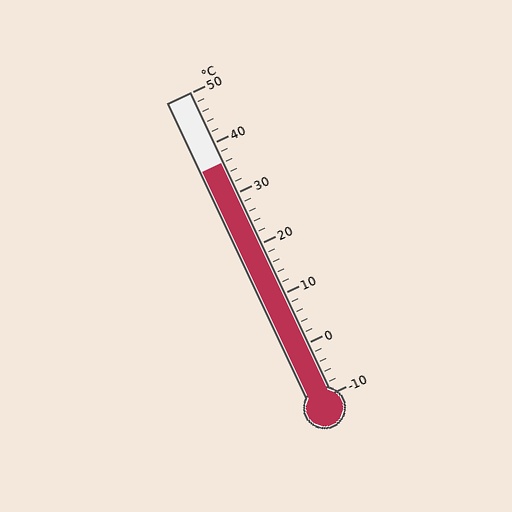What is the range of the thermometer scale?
The thermometer scale ranges from -10°C to 50°C.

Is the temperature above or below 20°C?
The temperature is above 20°C.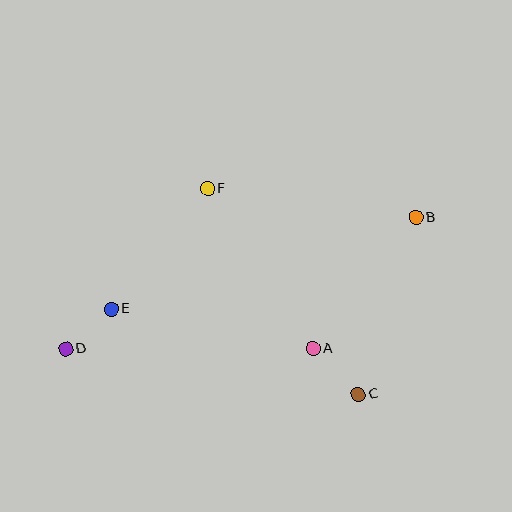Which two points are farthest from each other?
Points B and D are farthest from each other.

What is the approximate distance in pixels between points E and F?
The distance between E and F is approximately 154 pixels.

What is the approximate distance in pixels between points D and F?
The distance between D and F is approximately 214 pixels.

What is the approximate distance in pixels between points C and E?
The distance between C and E is approximately 261 pixels.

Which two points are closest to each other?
Points D and E are closest to each other.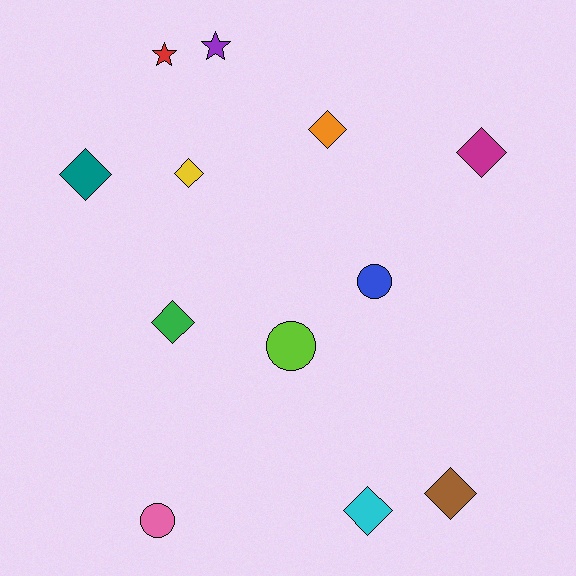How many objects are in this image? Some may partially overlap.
There are 12 objects.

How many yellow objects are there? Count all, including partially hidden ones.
There is 1 yellow object.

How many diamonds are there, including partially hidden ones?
There are 7 diamonds.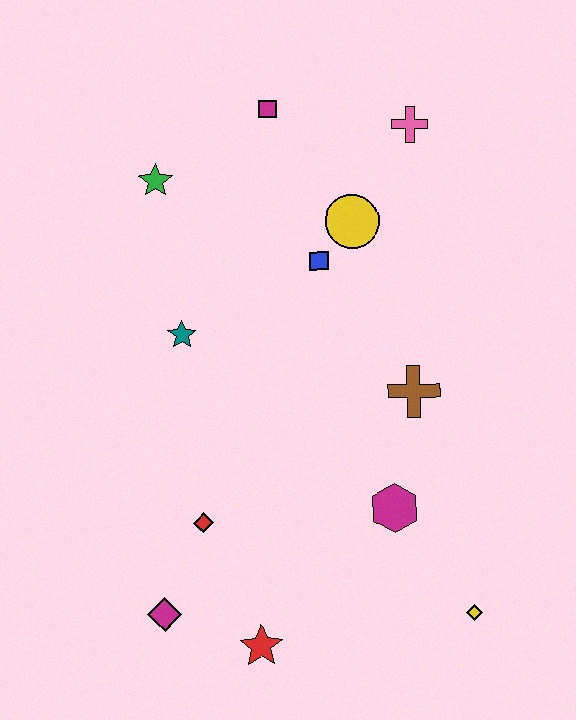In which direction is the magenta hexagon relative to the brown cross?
The magenta hexagon is below the brown cross.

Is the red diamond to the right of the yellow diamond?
No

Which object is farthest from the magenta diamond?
The pink cross is farthest from the magenta diamond.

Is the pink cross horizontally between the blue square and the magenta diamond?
No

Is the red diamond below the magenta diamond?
No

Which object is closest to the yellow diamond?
The magenta hexagon is closest to the yellow diamond.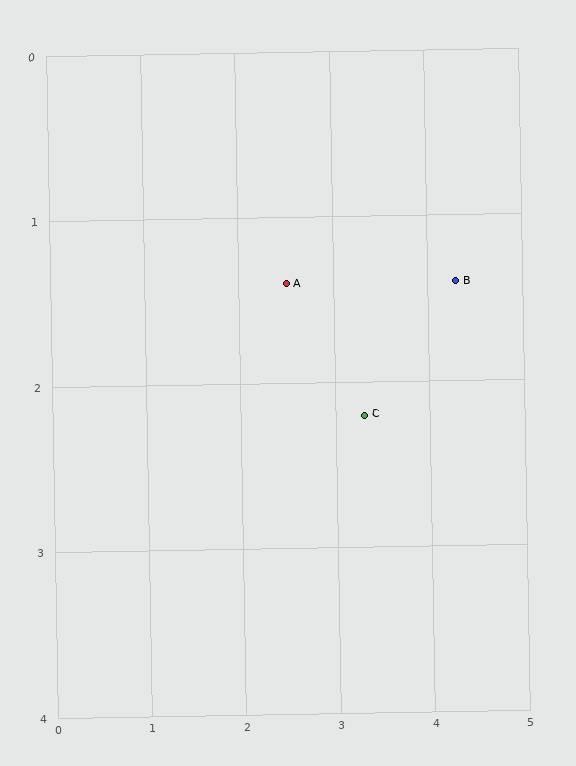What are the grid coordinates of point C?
Point C is at approximately (3.3, 2.2).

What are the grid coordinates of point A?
Point A is at approximately (2.5, 1.4).